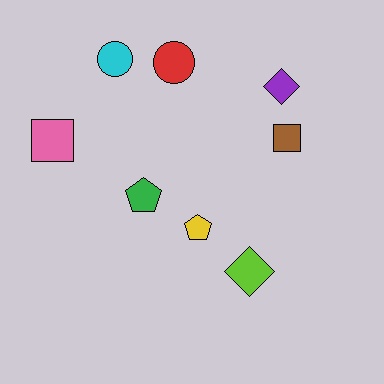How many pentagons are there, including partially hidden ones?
There are 2 pentagons.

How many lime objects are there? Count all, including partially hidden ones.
There is 1 lime object.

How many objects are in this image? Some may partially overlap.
There are 8 objects.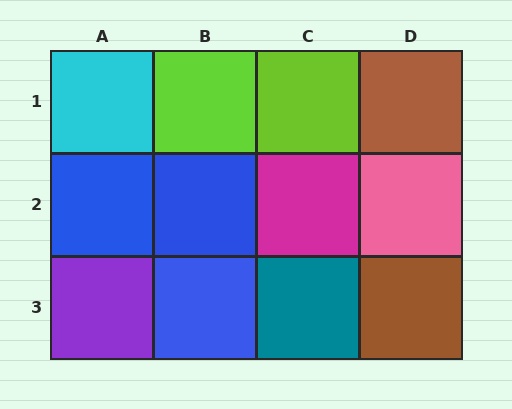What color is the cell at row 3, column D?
Brown.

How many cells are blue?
3 cells are blue.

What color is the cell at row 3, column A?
Purple.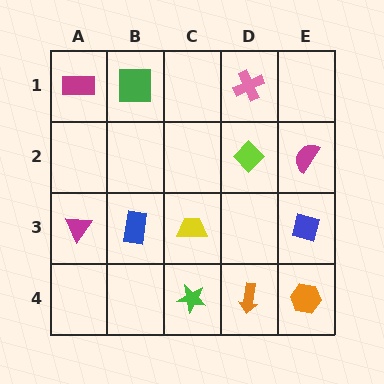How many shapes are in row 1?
3 shapes.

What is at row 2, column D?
A lime diamond.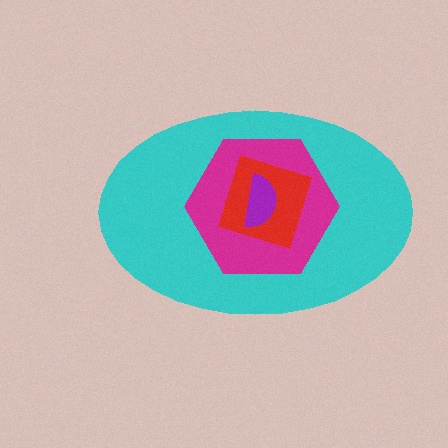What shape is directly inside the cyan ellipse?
The magenta hexagon.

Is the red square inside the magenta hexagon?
Yes.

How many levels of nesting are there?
4.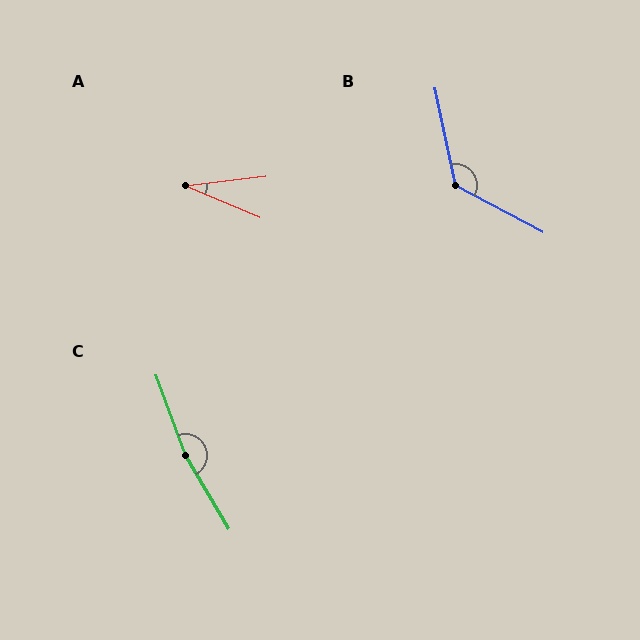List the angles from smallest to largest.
A (30°), B (130°), C (169°).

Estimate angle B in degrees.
Approximately 130 degrees.